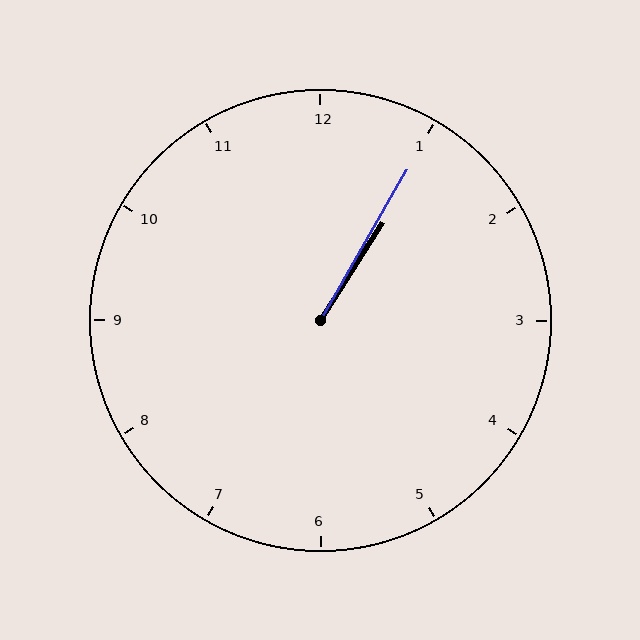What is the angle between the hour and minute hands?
Approximately 2 degrees.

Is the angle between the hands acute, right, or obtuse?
It is acute.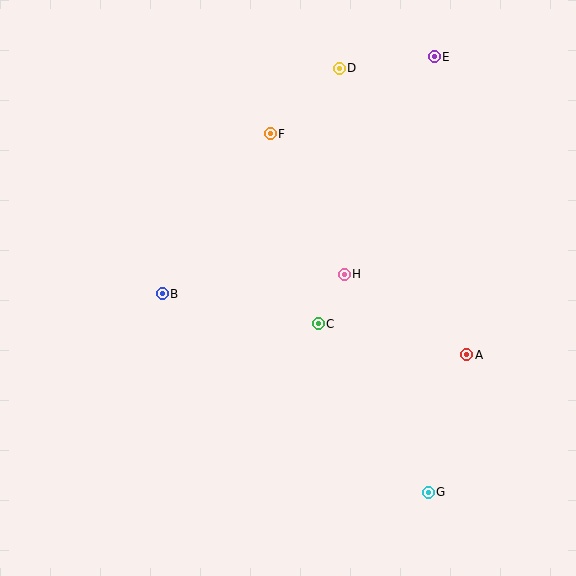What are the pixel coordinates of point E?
Point E is at (434, 57).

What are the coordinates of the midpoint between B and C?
The midpoint between B and C is at (240, 309).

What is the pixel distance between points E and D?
The distance between E and D is 96 pixels.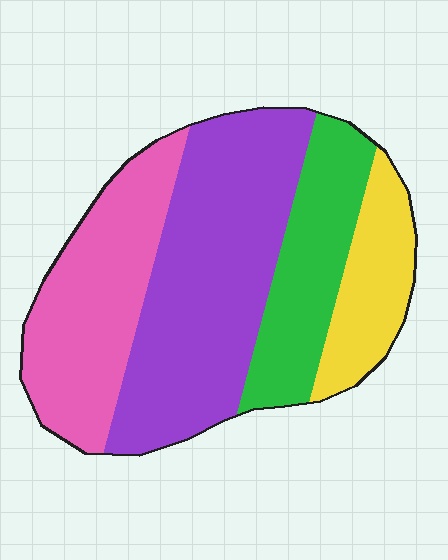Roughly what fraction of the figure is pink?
Pink covers around 25% of the figure.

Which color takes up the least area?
Yellow, at roughly 15%.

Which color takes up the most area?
Purple, at roughly 40%.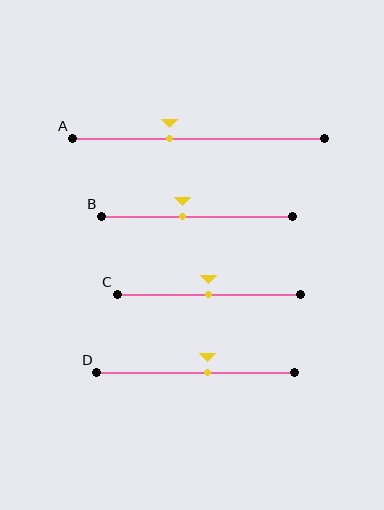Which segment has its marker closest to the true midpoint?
Segment C has its marker closest to the true midpoint.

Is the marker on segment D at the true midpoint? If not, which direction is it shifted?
No, the marker on segment D is shifted to the right by about 6% of the segment length.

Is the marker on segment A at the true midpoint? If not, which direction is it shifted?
No, the marker on segment A is shifted to the left by about 12% of the segment length.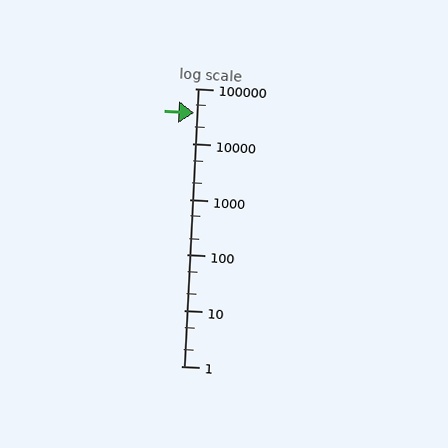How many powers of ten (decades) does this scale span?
The scale spans 5 decades, from 1 to 100000.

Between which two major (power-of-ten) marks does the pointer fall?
The pointer is between 10000 and 100000.